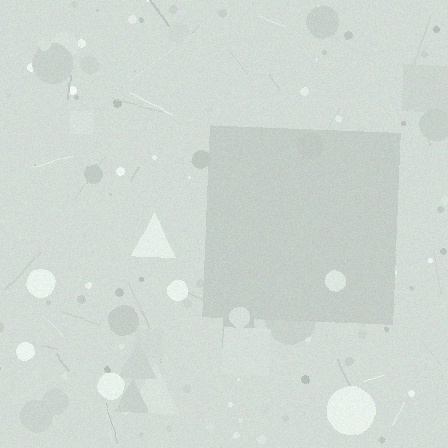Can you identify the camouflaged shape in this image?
The camouflaged shape is a square.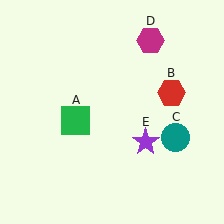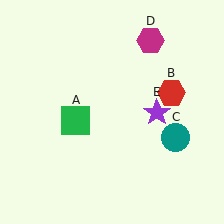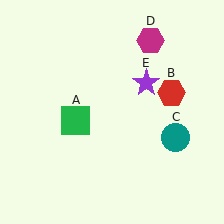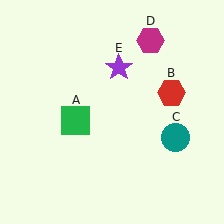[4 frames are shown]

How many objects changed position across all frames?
1 object changed position: purple star (object E).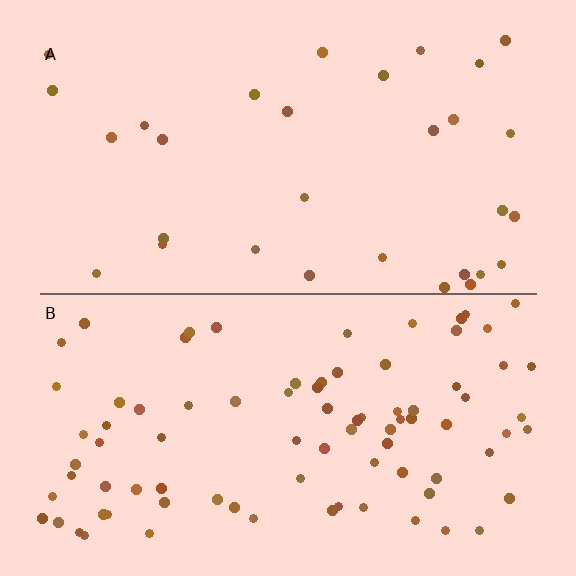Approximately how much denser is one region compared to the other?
Approximately 2.8× — region B over region A.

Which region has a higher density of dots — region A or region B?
B (the bottom).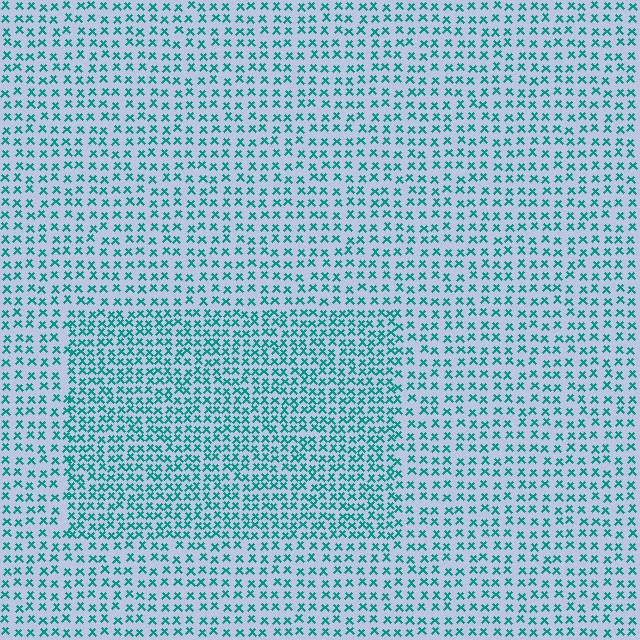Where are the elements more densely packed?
The elements are more densely packed inside the rectangle boundary.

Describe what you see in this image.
The image contains small teal elements arranged at two different densities. A rectangle-shaped region is visible where the elements are more densely packed than the surrounding area.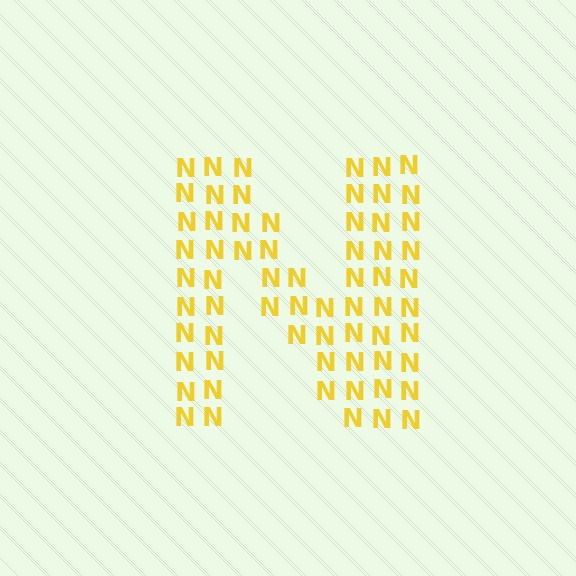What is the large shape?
The large shape is the letter N.